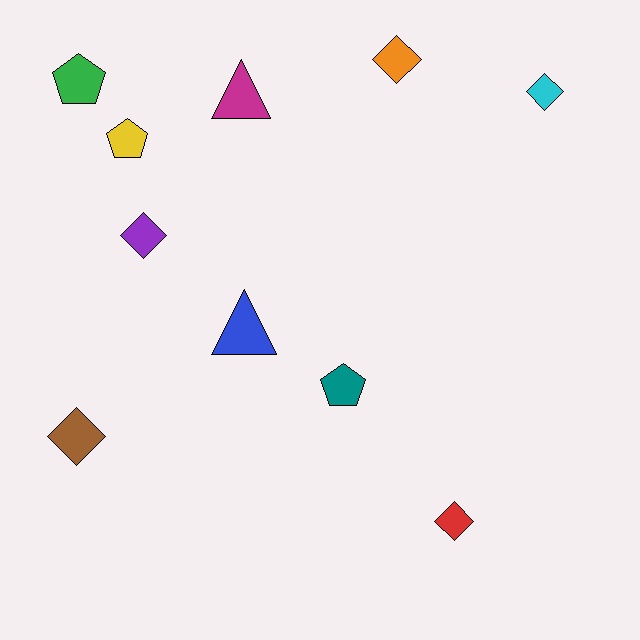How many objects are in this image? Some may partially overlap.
There are 10 objects.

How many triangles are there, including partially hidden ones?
There are 2 triangles.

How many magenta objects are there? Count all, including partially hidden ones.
There is 1 magenta object.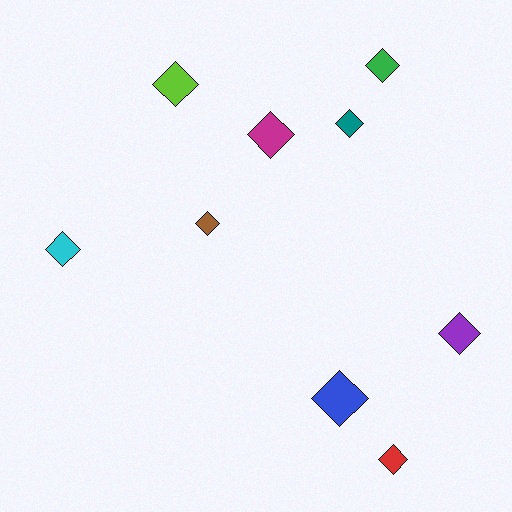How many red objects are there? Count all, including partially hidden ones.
There is 1 red object.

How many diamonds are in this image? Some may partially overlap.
There are 9 diamonds.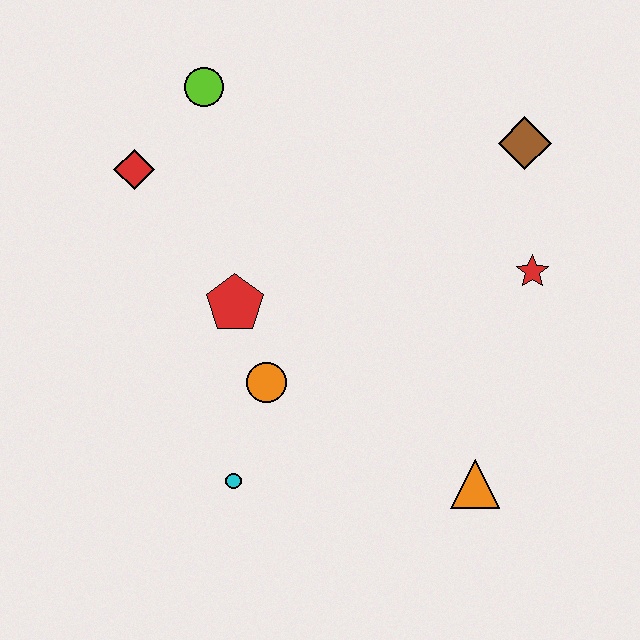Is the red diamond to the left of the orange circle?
Yes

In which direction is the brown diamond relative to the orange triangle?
The brown diamond is above the orange triangle.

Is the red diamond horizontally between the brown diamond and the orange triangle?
No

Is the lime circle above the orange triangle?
Yes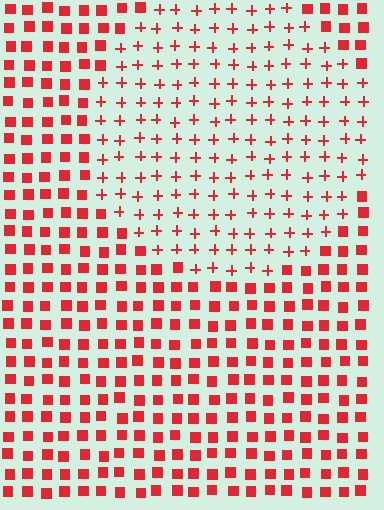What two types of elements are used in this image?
The image uses plus signs inside the circle region and squares outside it.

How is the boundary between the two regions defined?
The boundary is defined by a change in element shape: plus signs inside vs. squares outside. All elements share the same color and spacing.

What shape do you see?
I see a circle.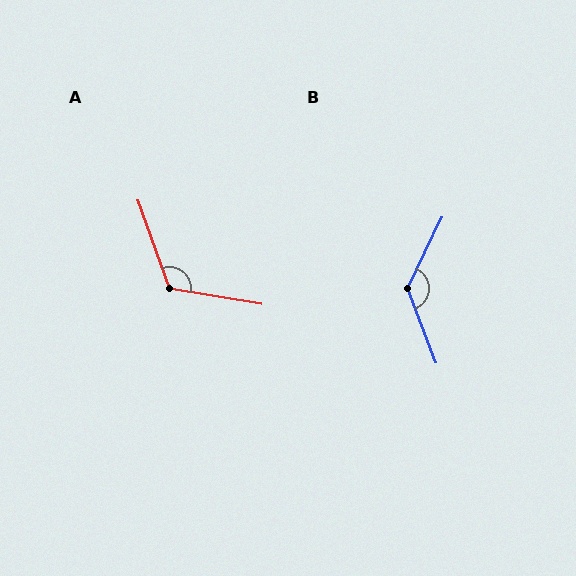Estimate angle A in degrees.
Approximately 119 degrees.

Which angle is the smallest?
A, at approximately 119 degrees.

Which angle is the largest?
B, at approximately 134 degrees.